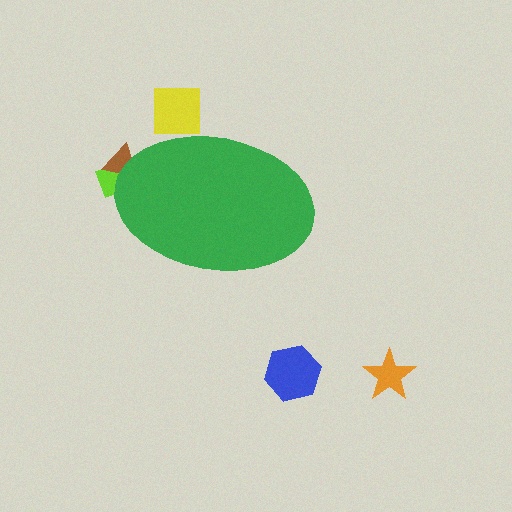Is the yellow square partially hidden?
Yes, the yellow square is partially hidden behind the green ellipse.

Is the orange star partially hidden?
No, the orange star is fully visible.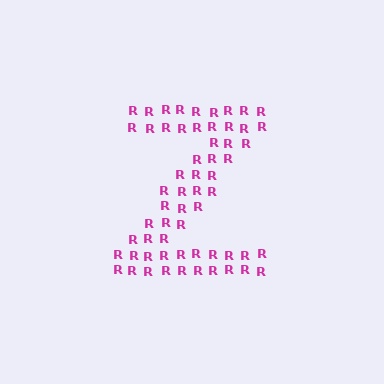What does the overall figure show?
The overall figure shows the letter Z.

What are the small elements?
The small elements are letter R's.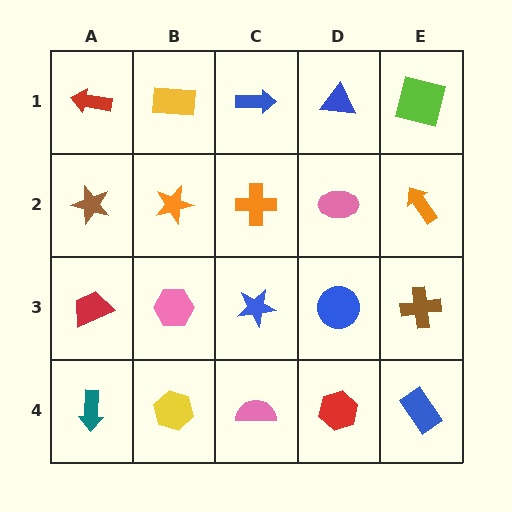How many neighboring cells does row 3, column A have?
3.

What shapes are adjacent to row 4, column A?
A red trapezoid (row 3, column A), a yellow hexagon (row 4, column B).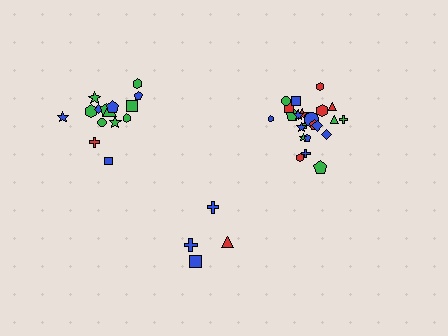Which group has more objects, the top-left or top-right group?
The top-right group.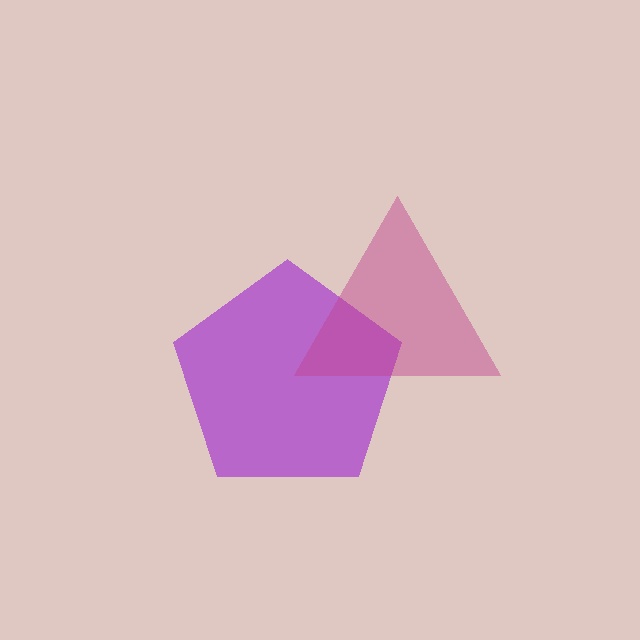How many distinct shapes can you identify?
There are 2 distinct shapes: a purple pentagon, a magenta triangle.